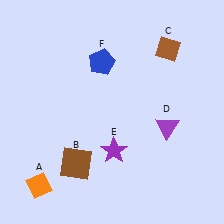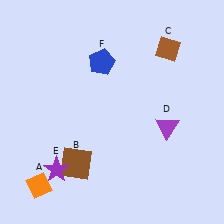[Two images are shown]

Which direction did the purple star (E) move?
The purple star (E) moved left.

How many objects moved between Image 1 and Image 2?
1 object moved between the two images.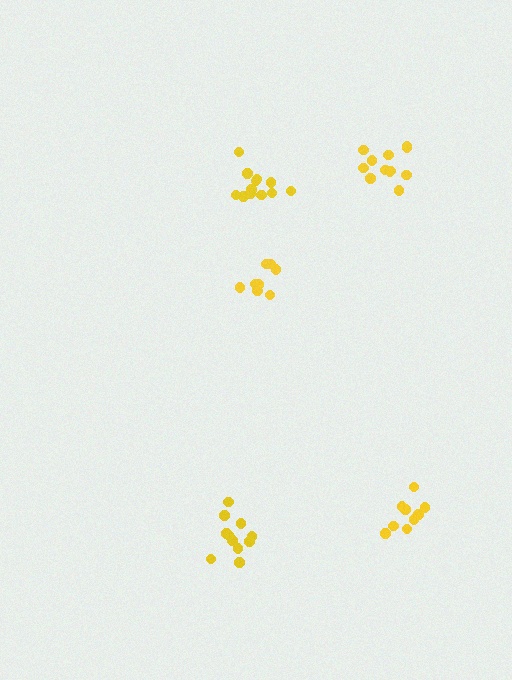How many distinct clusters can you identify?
There are 5 distinct clusters.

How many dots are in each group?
Group 1: 11 dots, Group 2: 12 dots, Group 3: 12 dots, Group 4: 9 dots, Group 5: 9 dots (53 total).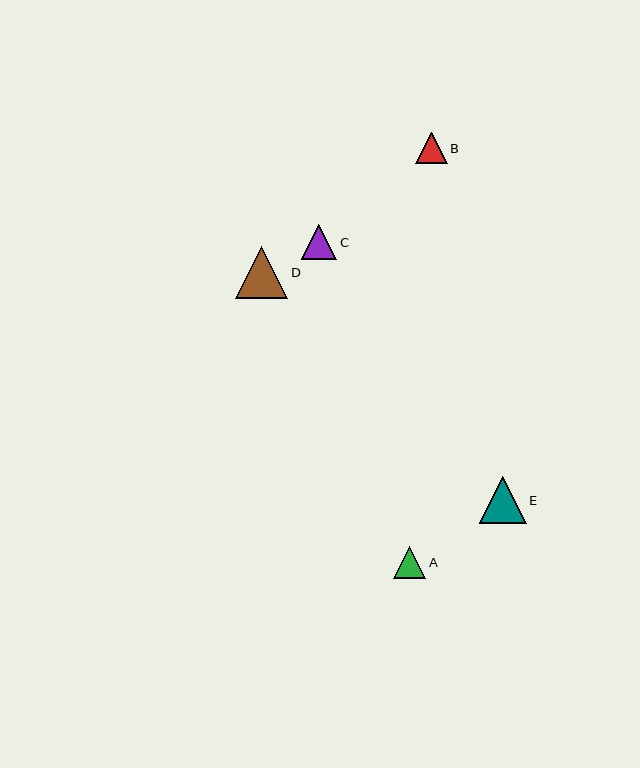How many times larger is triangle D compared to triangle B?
Triangle D is approximately 1.7 times the size of triangle B.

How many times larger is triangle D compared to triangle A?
Triangle D is approximately 1.6 times the size of triangle A.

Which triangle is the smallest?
Triangle B is the smallest with a size of approximately 31 pixels.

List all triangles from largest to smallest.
From largest to smallest: D, E, C, A, B.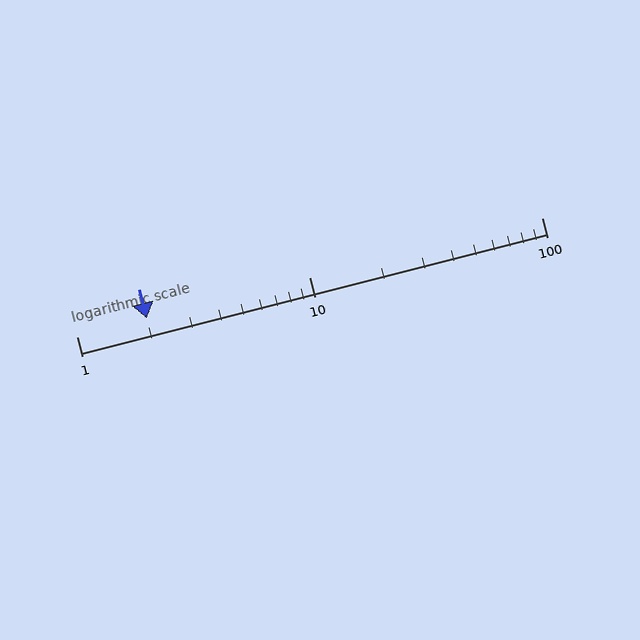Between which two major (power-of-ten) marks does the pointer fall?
The pointer is between 1 and 10.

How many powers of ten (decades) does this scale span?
The scale spans 2 decades, from 1 to 100.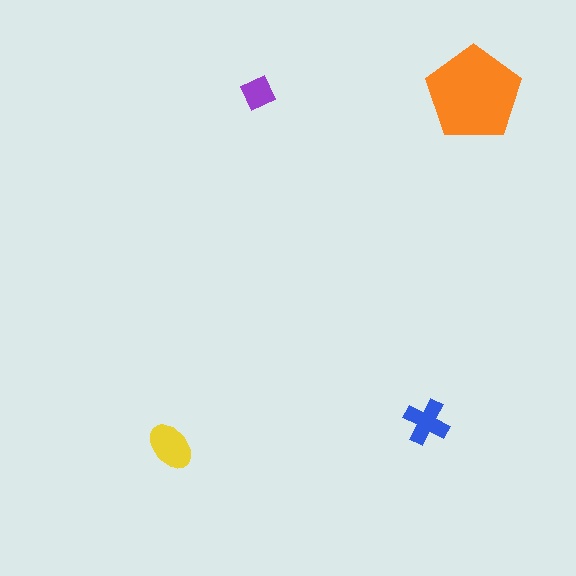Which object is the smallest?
The purple diamond.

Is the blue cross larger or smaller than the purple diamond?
Larger.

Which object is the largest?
The orange pentagon.